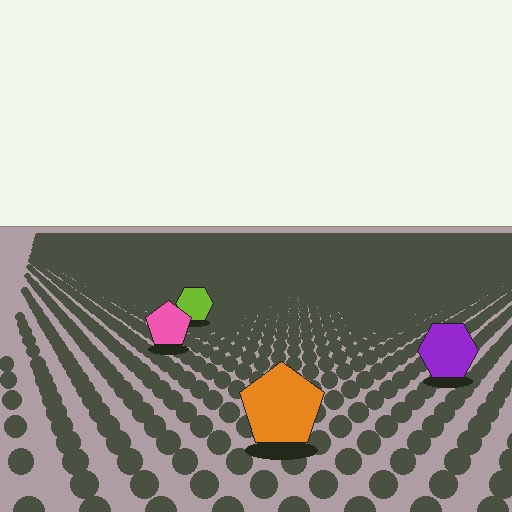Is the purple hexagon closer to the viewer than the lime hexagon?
Yes. The purple hexagon is closer — you can tell from the texture gradient: the ground texture is coarser near it.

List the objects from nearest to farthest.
From nearest to farthest: the orange pentagon, the purple hexagon, the pink pentagon, the lime hexagon.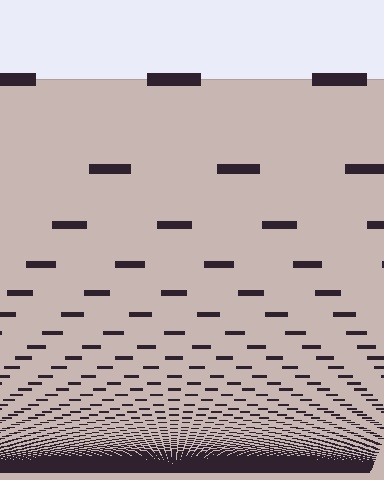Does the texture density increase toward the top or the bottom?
Density increases toward the bottom.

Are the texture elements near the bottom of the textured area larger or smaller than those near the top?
Smaller. The gradient is inverted — elements near the bottom are smaller and denser.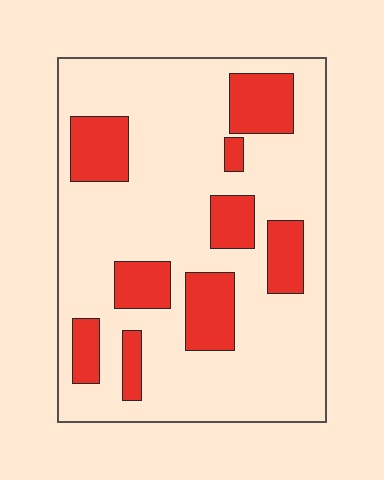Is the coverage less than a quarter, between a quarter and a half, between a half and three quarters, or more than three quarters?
Less than a quarter.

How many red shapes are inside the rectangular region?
9.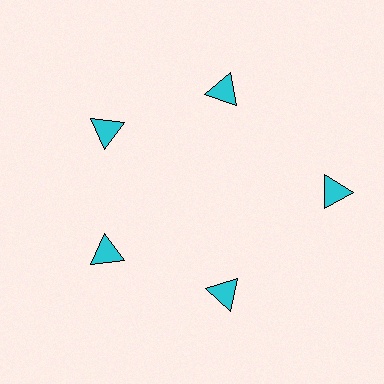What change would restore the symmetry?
The symmetry would be restored by moving it inward, back onto the ring so that all 5 triangles sit at equal angles and equal distance from the center.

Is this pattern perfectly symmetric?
No. The 5 cyan triangles are arranged in a ring, but one element near the 3 o'clock position is pushed outward from the center, breaking the 5-fold rotational symmetry.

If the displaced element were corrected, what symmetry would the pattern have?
It would have 5-fold rotational symmetry — the pattern would map onto itself every 72 degrees.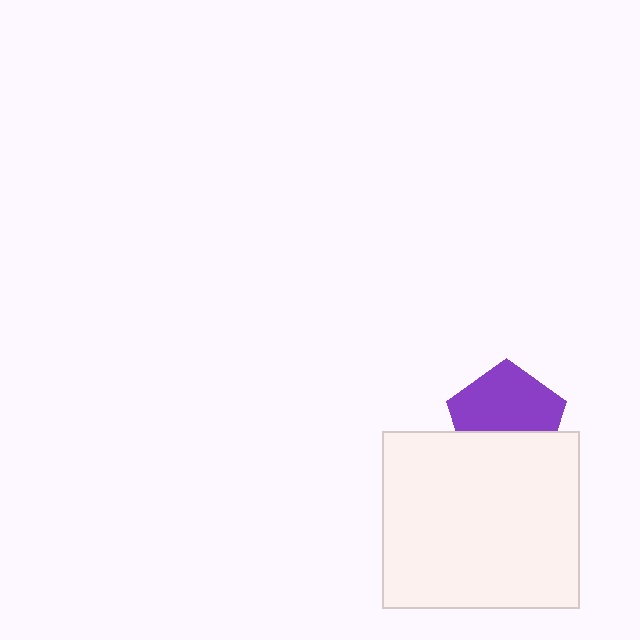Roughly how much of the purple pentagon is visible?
About half of it is visible (roughly 62%).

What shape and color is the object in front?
The object in front is a white rectangle.